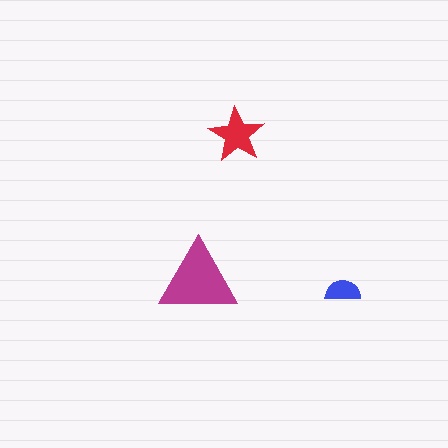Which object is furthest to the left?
The magenta triangle is leftmost.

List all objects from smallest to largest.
The blue semicircle, the red star, the magenta triangle.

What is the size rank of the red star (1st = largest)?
2nd.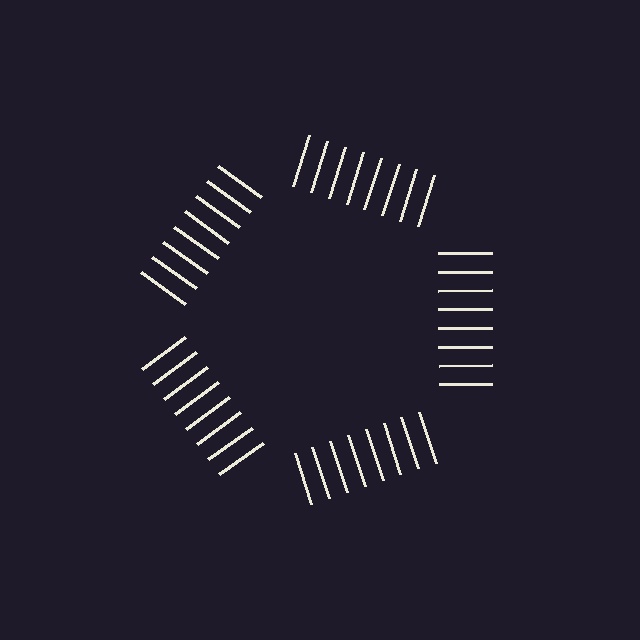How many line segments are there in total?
40 — 8 along each of the 5 edges.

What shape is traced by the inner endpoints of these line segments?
An illusory pentagon — the line segments terminate on its edges but no continuous stroke is drawn.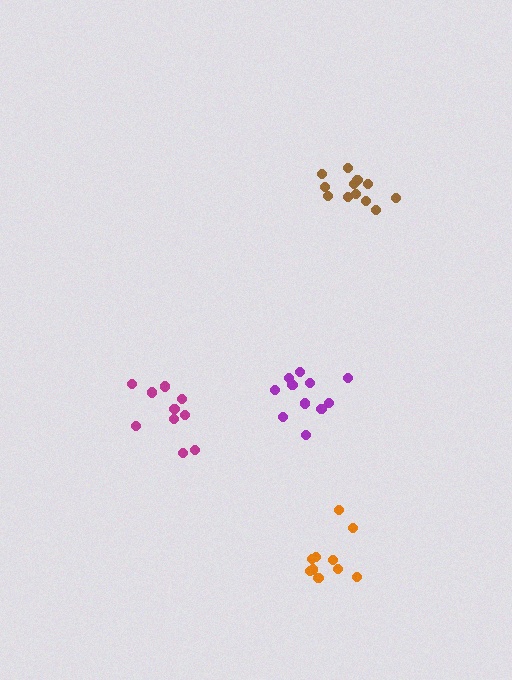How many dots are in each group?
Group 1: 10 dots, Group 2: 13 dots, Group 3: 11 dots, Group 4: 11 dots (45 total).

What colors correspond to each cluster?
The clusters are colored: magenta, brown, purple, orange.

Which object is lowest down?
The orange cluster is bottommost.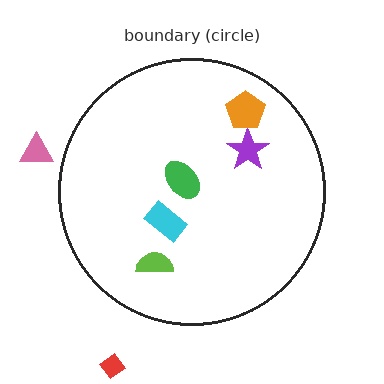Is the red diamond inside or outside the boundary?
Outside.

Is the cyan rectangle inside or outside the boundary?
Inside.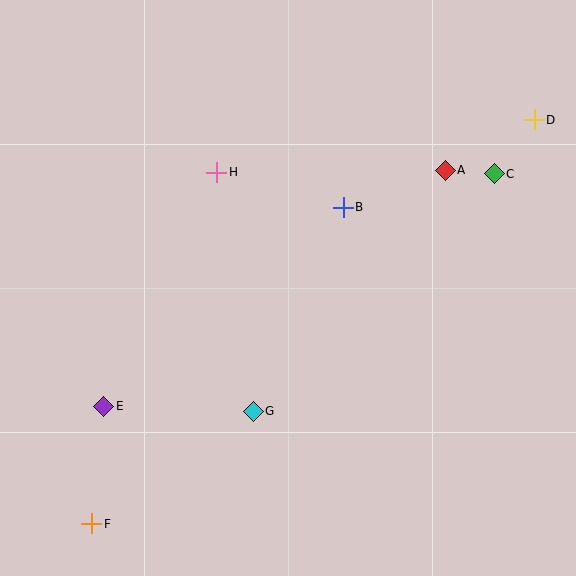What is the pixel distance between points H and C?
The distance between H and C is 277 pixels.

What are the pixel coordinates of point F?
Point F is at (92, 524).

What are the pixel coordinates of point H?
Point H is at (217, 172).